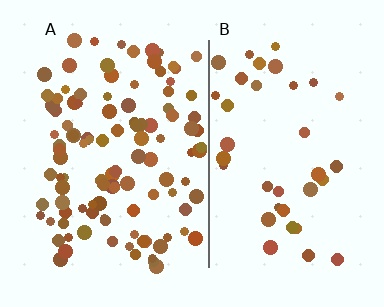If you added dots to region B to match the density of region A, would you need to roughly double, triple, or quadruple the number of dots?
Approximately triple.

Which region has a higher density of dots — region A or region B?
A (the left).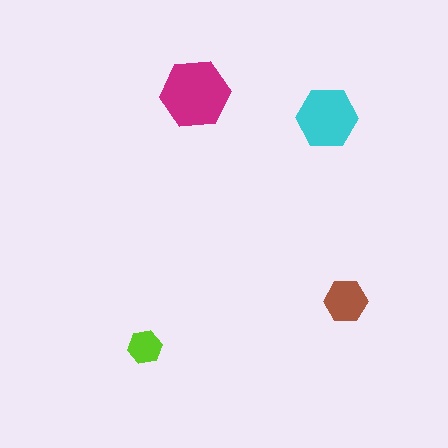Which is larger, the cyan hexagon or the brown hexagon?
The cyan one.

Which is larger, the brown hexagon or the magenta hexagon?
The magenta one.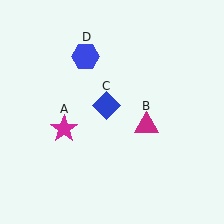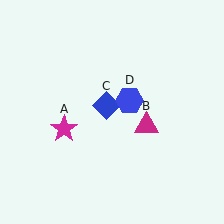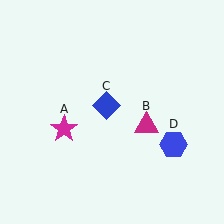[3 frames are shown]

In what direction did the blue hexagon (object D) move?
The blue hexagon (object D) moved down and to the right.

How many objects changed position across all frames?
1 object changed position: blue hexagon (object D).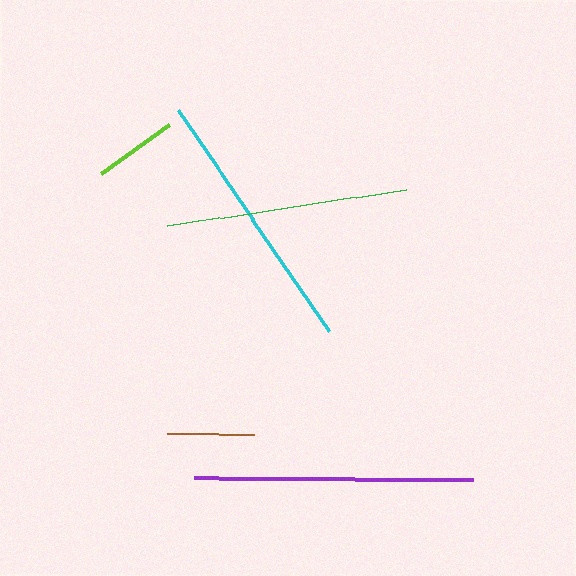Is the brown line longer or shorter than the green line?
The green line is longer than the brown line.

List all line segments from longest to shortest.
From longest to shortest: purple, cyan, green, brown, lime.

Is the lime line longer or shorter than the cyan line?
The cyan line is longer than the lime line.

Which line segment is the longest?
The purple line is the longest at approximately 280 pixels.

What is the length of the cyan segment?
The cyan segment is approximately 267 pixels long.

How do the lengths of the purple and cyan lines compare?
The purple and cyan lines are approximately the same length.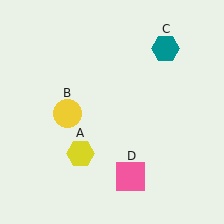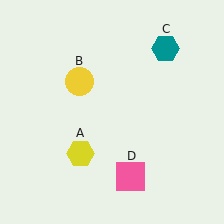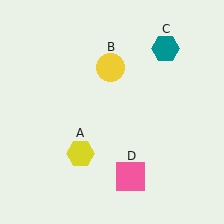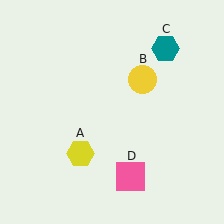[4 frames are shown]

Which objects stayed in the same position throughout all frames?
Yellow hexagon (object A) and teal hexagon (object C) and pink square (object D) remained stationary.